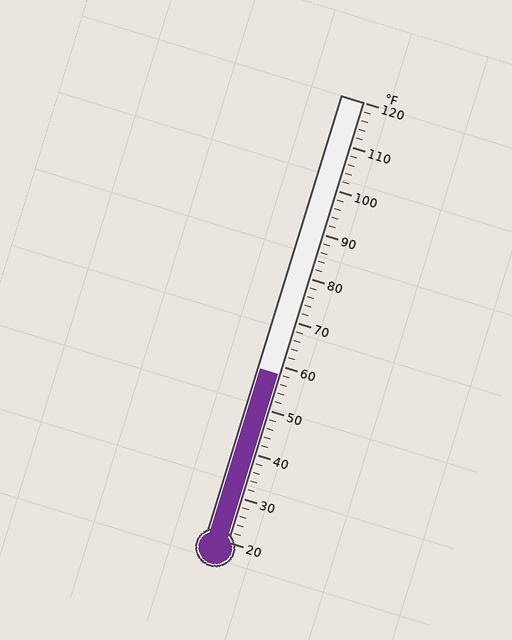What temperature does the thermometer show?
The thermometer shows approximately 58°F.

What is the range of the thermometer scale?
The thermometer scale ranges from 20°F to 120°F.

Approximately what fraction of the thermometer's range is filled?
The thermometer is filled to approximately 40% of its range.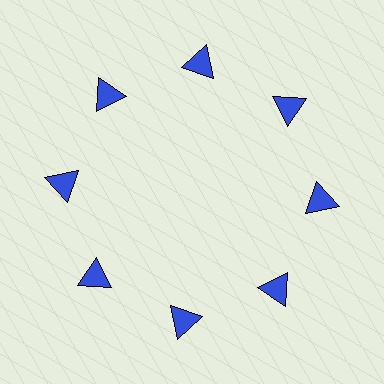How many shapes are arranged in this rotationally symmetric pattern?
There are 8 shapes, arranged in 8 groups of 1.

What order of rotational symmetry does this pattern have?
This pattern has 8-fold rotational symmetry.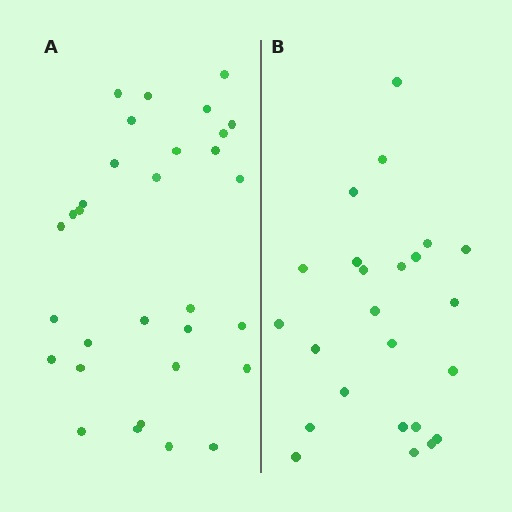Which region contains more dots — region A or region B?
Region A (the left region) has more dots.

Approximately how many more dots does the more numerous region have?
Region A has roughly 8 or so more dots than region B.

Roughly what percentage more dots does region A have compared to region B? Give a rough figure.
About 30% more.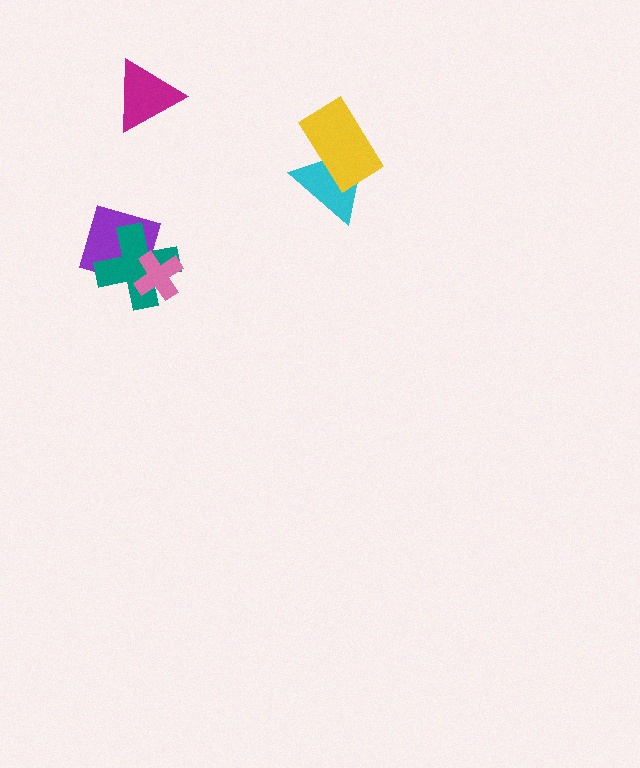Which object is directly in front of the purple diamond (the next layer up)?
The teal cross is directly in front of the purple diamond.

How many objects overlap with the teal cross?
2 objects overlap with the teal cross.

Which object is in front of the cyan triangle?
The yellow rectangle is in front of the cyan triangle.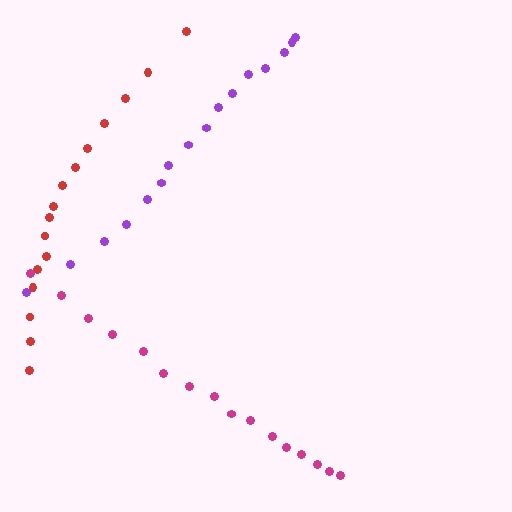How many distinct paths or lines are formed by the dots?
There are 3 distinct paths.